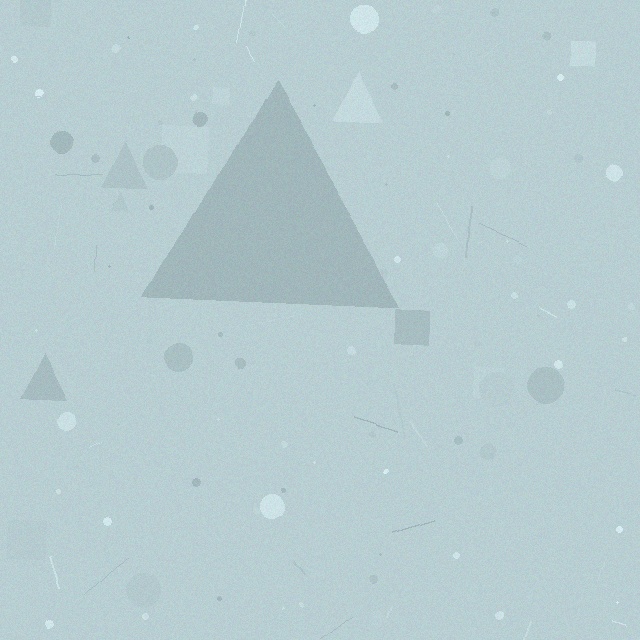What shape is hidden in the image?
A triangle is hidden in the image.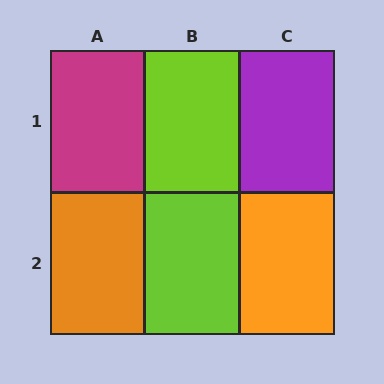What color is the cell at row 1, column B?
Lime.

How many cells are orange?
2 cells are orange.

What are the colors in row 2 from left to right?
Orange, lime, orange.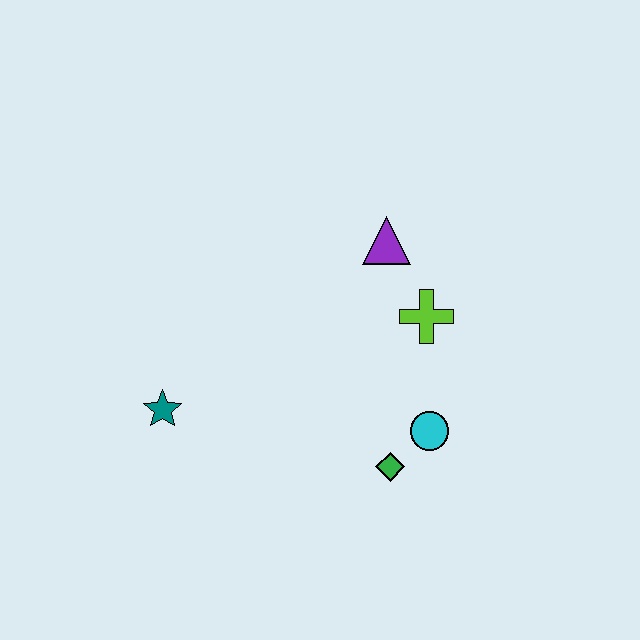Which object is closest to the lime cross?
The purple triangle is closest to the lime cross.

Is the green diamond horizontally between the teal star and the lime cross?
Yes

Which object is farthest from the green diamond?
The teal star is farthest from the green diamond.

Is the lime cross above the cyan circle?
Yes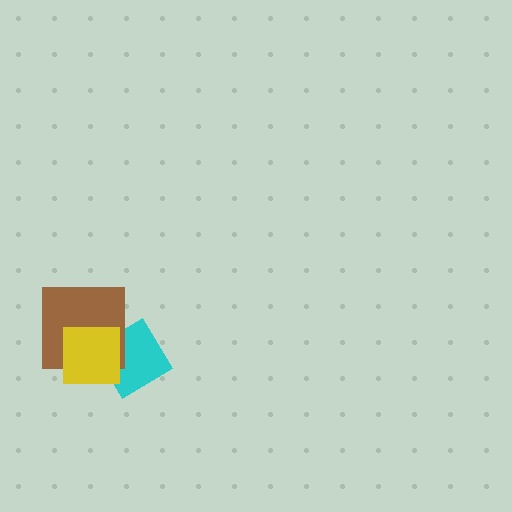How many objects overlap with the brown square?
2 objects overlap with the brown square.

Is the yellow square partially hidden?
No, no other shape covers it.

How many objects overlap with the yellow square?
2 objects overlap with the yellow square.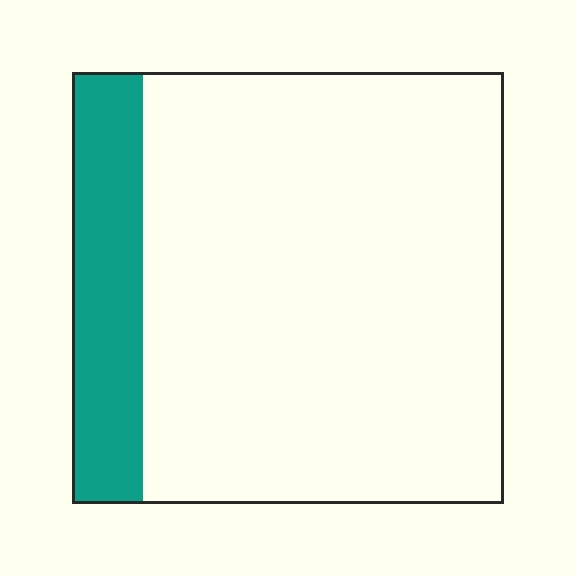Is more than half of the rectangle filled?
No.